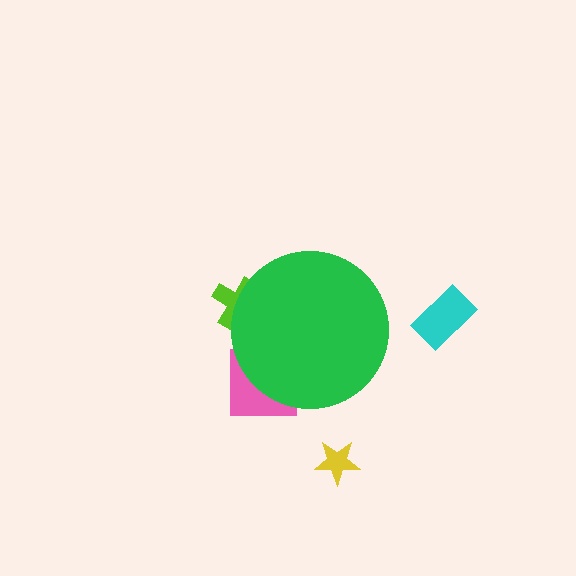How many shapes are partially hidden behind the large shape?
2 shapes are partially hidden.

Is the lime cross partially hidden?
Yes, the lime cross is partially hidden behind the green circle.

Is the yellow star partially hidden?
No, the yellow star is fully visible.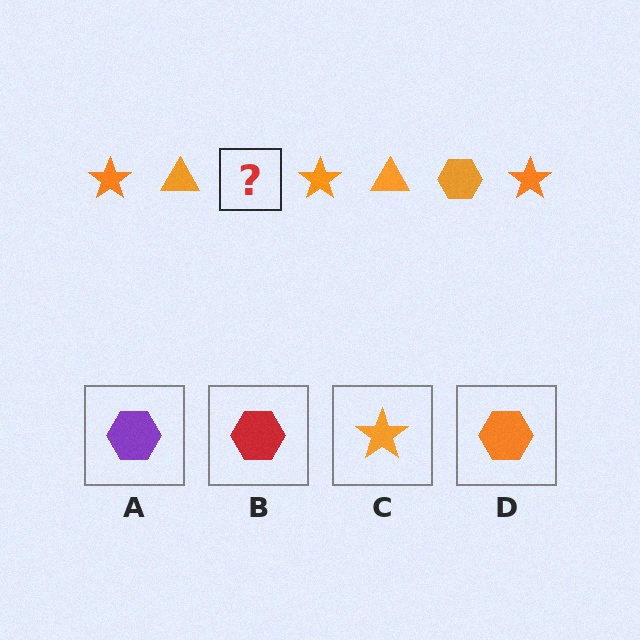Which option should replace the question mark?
Option D.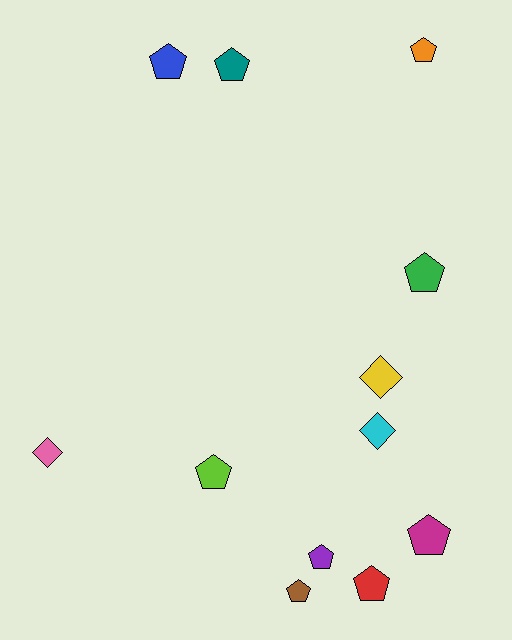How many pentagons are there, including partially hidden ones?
There are 9 pentagons.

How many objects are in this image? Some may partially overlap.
There are 12 objects.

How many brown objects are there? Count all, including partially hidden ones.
There is 1 brown object.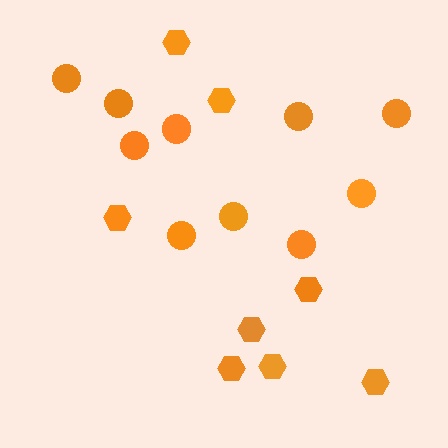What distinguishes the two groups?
There are 2 groups: one group of hexagons (8) and one group of circles (10).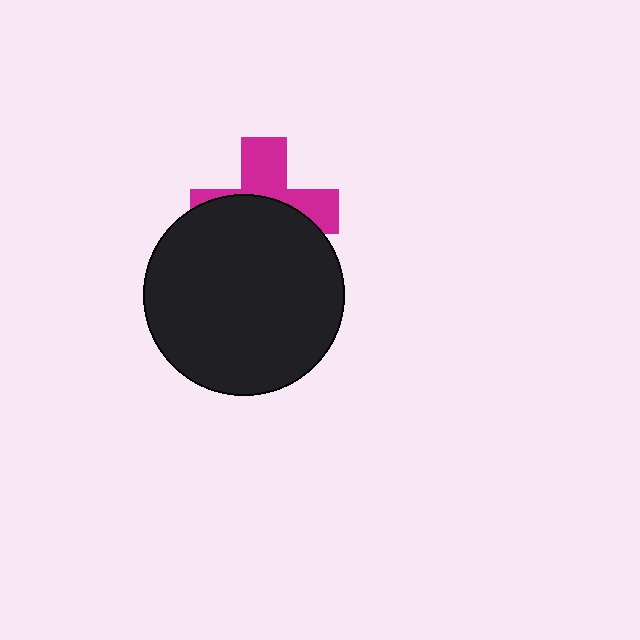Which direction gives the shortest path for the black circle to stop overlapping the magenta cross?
Moving down gives the shortest separation.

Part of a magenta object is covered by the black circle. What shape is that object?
It is a cross.